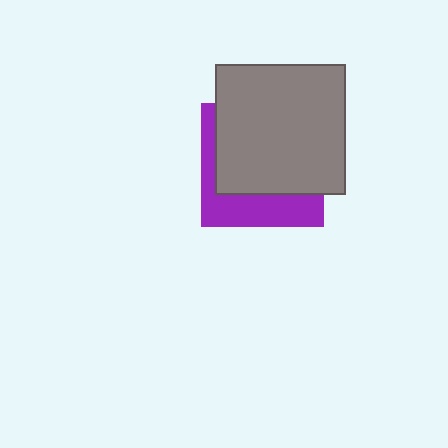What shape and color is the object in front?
The object in front is a gray square.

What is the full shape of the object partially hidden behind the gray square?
The partially hidden object is a purple square.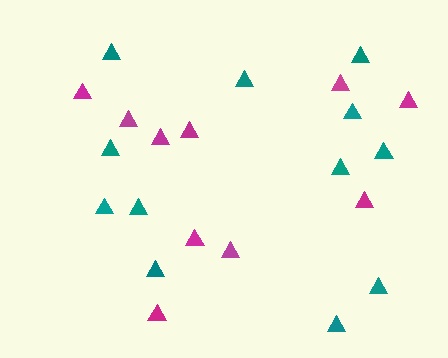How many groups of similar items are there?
There are 2 groups: one group of teal triangles (12) and one group of magenta triangles (10).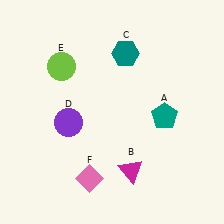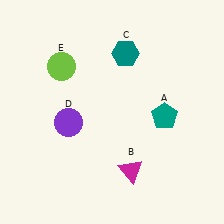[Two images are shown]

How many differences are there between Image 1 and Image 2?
There is 1 difference between the two images.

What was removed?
The pink diamond (F) was removed in Image 2.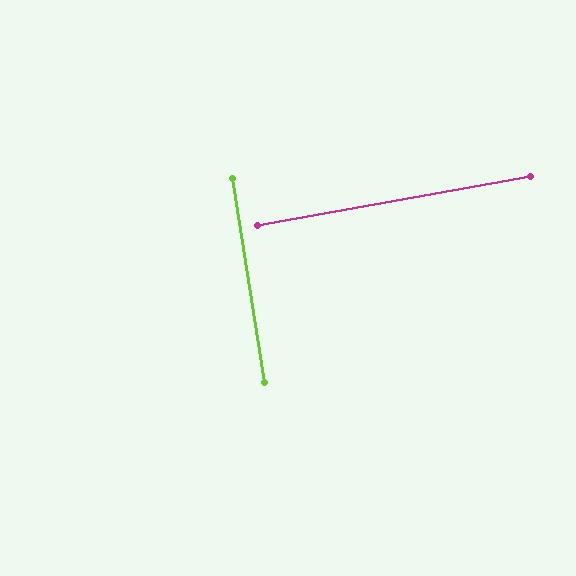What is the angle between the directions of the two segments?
Approximately 89 degrees.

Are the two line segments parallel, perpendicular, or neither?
Perpendicular — they meet at approximately 89°.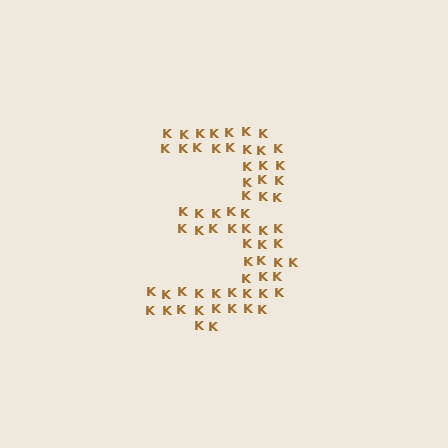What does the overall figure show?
The overall figure shows the digit 3.